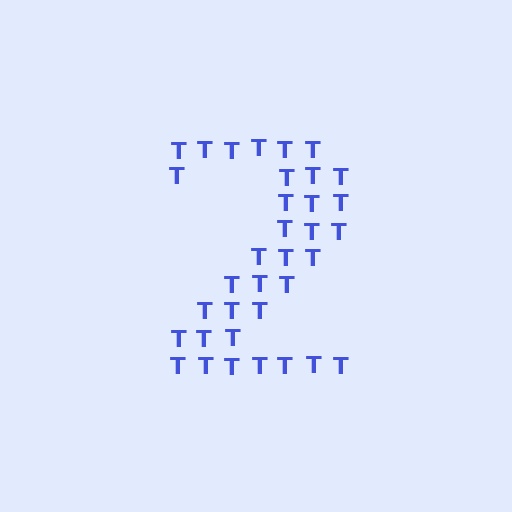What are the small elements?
The small elements are letter T's.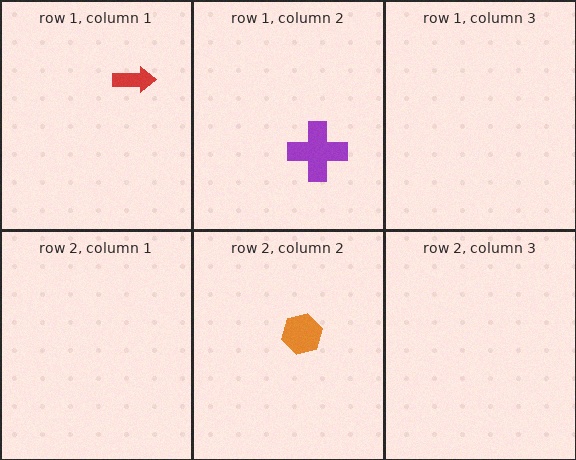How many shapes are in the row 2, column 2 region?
1.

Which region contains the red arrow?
The row 1, column 1 region.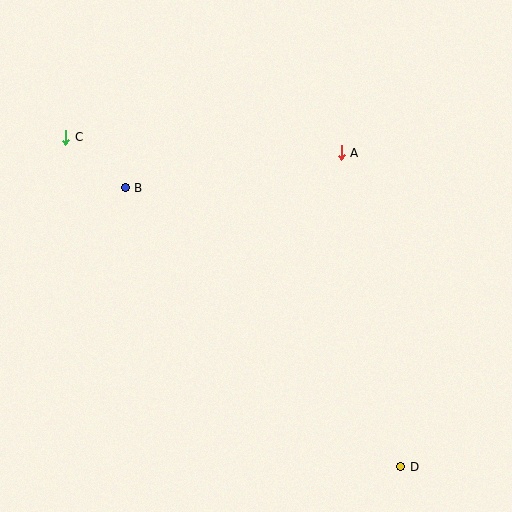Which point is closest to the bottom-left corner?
Point B is closest to the bottom-left corner.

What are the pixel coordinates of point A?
Point A is at (341, 153).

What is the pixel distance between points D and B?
The distance between D and B is 392 pixels.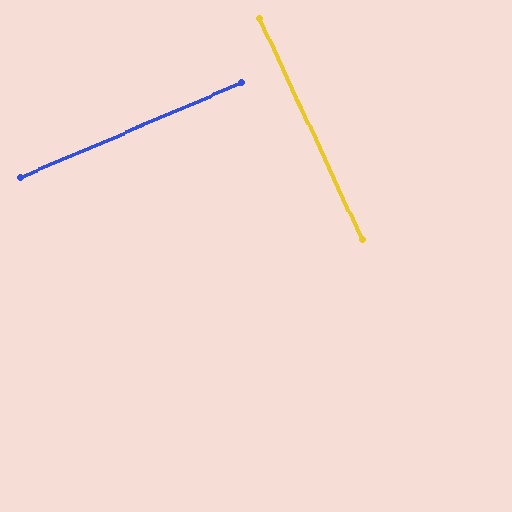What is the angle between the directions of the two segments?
Approximately 88 degrees.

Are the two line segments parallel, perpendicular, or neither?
Perpendicular — they meet at approximately 88°.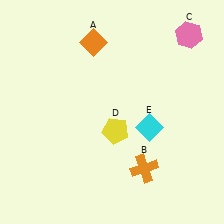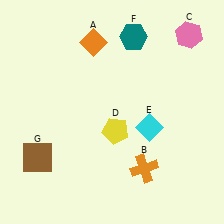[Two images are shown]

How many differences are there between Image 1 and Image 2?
There are 2 differences between the two images.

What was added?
A teal hexagon (F), a brown square (G) were added in Image 2.